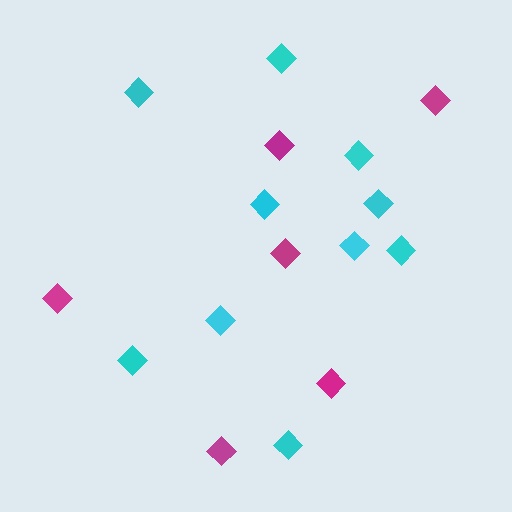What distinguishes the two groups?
There are 2 groups: one group of magenta diamonds (6) and one group of cyan diamonds (10).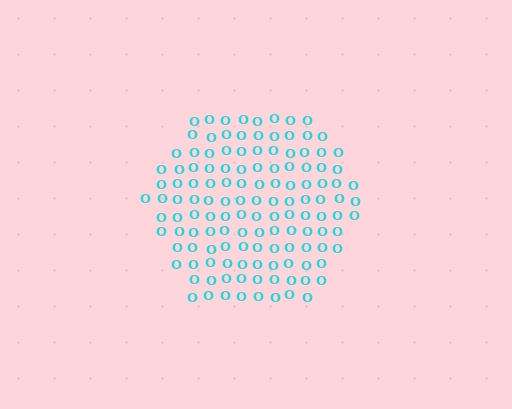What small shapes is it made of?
It is made of small letter O's.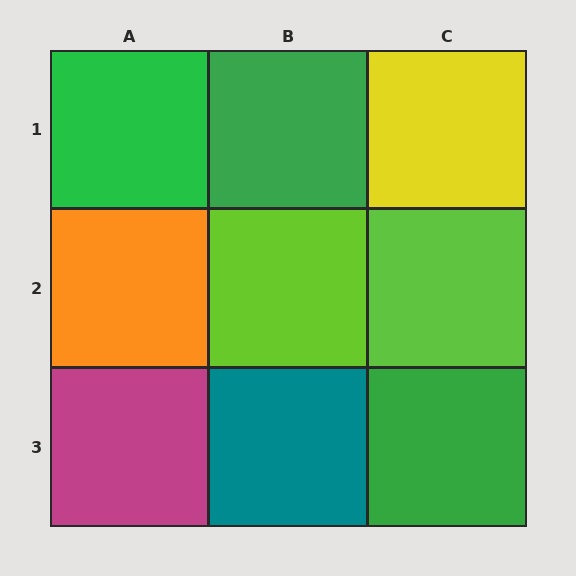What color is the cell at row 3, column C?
Green.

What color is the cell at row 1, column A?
Green.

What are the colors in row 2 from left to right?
Orange, lime, lime.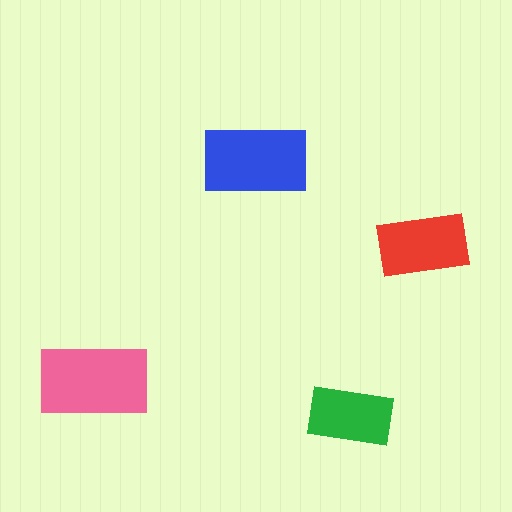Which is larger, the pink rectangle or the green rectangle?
The pink one.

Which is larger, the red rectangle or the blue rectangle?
The blue one.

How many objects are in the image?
There are 4 objects in the image.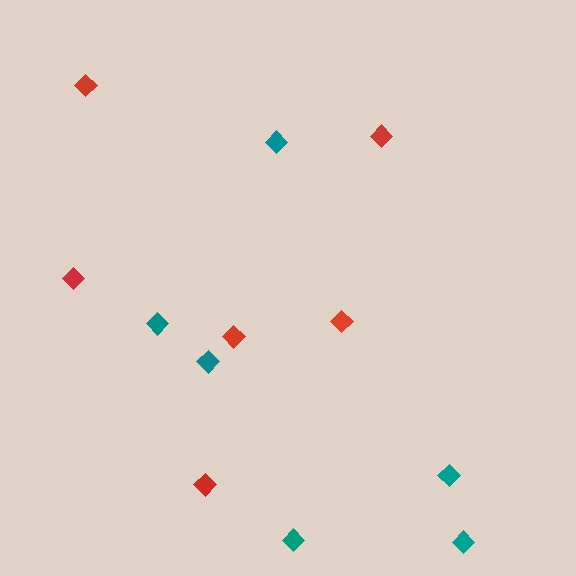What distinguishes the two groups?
There are 2 groups: one group of red diamonds (6) and one group of teal diamonds (6).